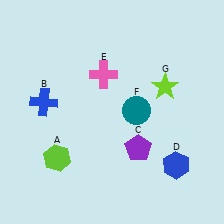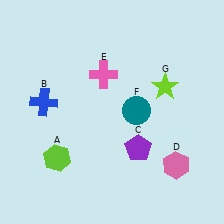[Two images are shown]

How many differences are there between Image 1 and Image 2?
There is 1 difference between the two images.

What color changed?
The hexagon (D) changed from blue in Image 1 to pink in Image 2.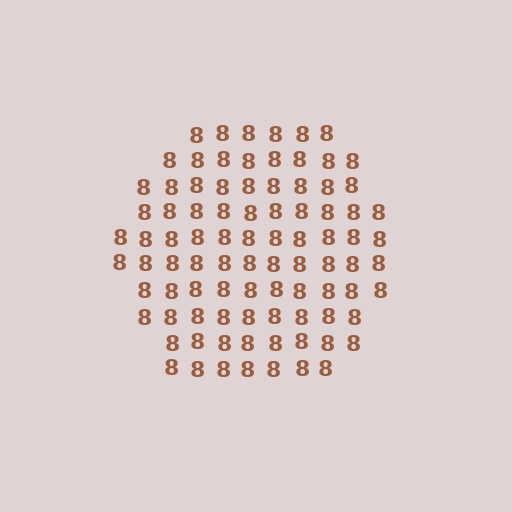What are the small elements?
The small elements are digit 8's.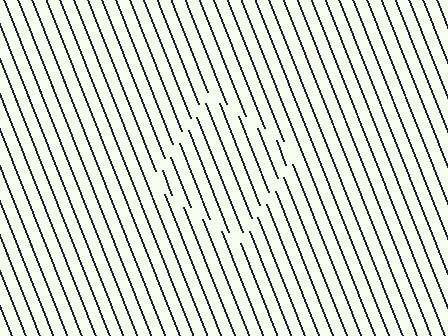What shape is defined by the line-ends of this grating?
An illusory square. The interior of the shape contains the same grating, shifted by half a period — the contour is defined by the phase discontinuity where line-ends from the inner and outer gratings abut.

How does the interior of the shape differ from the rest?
The interior of the shape contains the same grating, shifted by half a period — the contour is defined by the phase discontinuity where line-ends from the inner and outer gratings abut.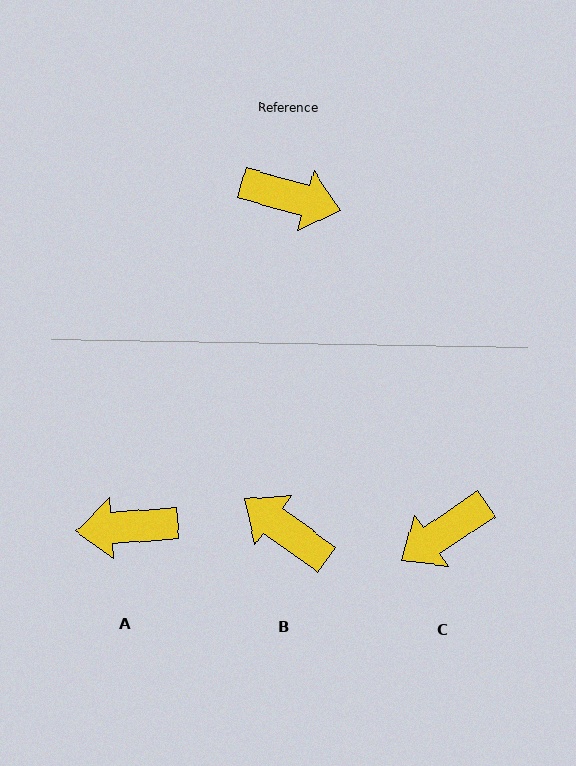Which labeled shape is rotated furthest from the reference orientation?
A, about 160 degrees away.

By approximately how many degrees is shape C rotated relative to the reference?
Approximately 130 degrees clockwise.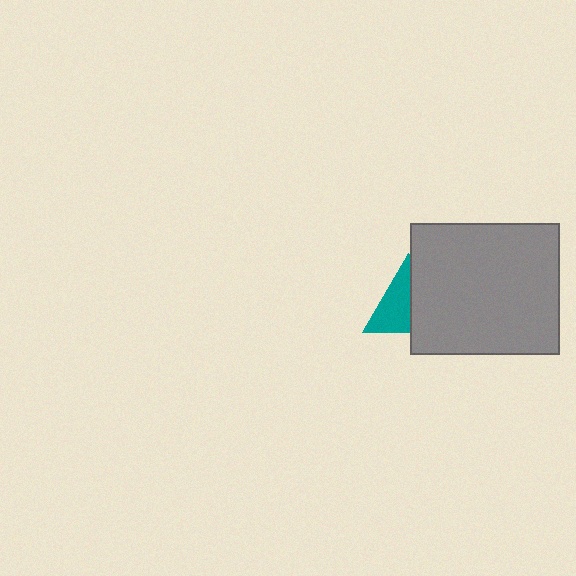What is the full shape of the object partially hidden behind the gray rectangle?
The partially hidden object is a teal triangle.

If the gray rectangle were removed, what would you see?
You would see the complete teal triangle.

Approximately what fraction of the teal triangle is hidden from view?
Roughly 48% of the teal triangle is hidden behind the gray rectangle.